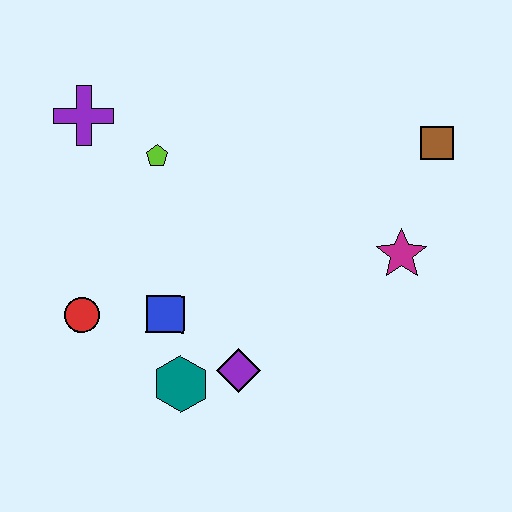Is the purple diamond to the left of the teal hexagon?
No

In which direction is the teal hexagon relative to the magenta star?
The teal hexagon is to the left of the magenta star.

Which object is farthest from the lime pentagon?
The brown square is farthest from the lime pentagon.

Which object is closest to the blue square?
The teal hexagon is closest to the blue square.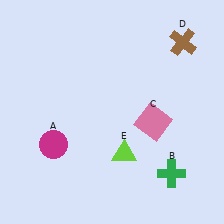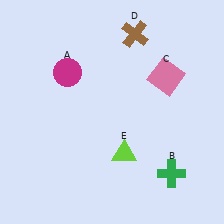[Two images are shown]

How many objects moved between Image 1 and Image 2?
3 objects moved between the two images.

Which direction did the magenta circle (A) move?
The magenta circle (A) moved up.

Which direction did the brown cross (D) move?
The brown cross (D) moved left.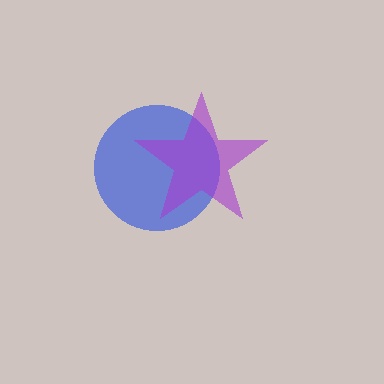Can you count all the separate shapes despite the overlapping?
Yes, there are 2 separate shapes.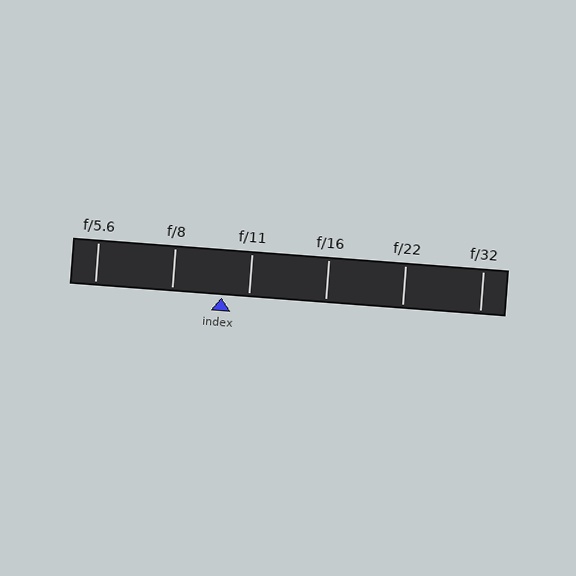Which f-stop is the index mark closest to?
The index mark is closest to f/11.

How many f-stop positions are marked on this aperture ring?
There are 6 f-stop positions marked.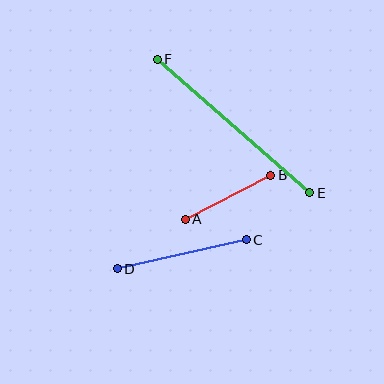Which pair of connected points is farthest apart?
Points E and F are farthest apart.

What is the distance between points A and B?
The distance is approximately 96 pixels.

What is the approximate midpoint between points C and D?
The midpoint is at approximately (182, 254) pixels.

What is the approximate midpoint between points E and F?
The midpoint is at approximately (234, 126) pixels.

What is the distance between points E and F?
The distance is approximately 203 pixels.